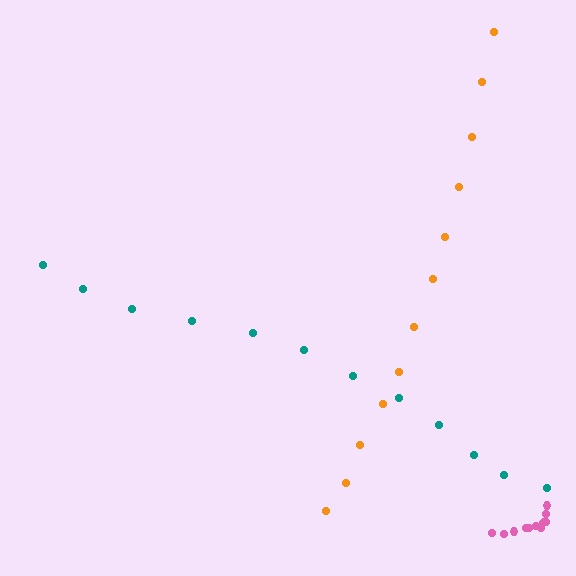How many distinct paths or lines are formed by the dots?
There are 3 distinct paths.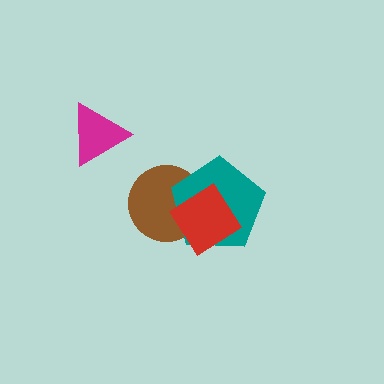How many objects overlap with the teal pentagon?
2 objects overlap with the teal pentagon.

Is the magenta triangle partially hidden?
No, no other shape covers it.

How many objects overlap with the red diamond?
2 objects overlap with the red diamond.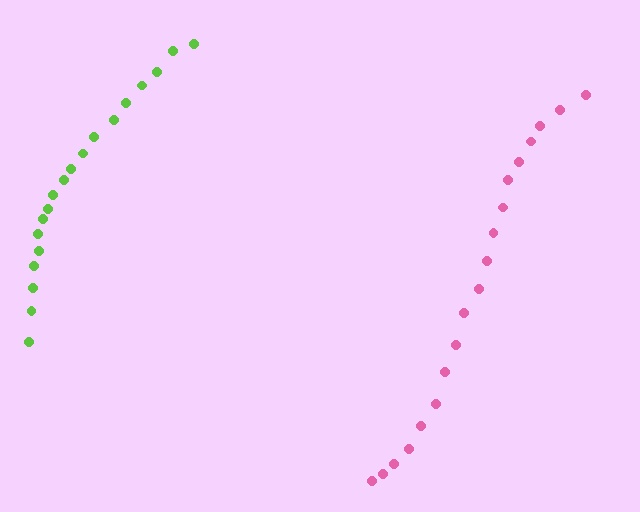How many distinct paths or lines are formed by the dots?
There are 2 distinct paths.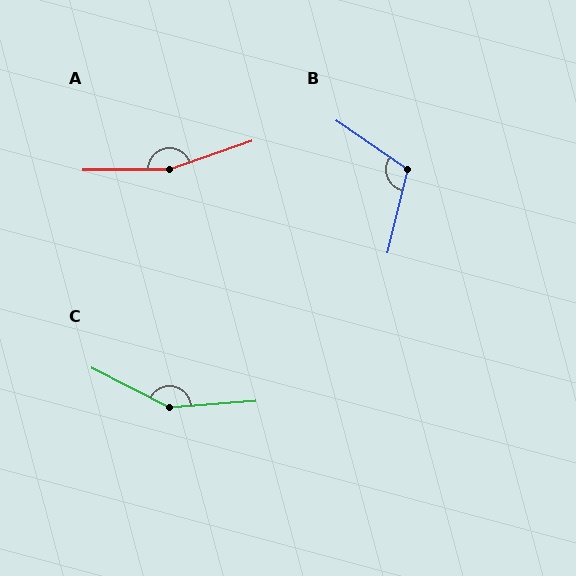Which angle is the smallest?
B, at approximately 110 degrees.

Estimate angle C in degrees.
Approximately 149 degrees.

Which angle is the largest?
A, at approximately 161 degrees.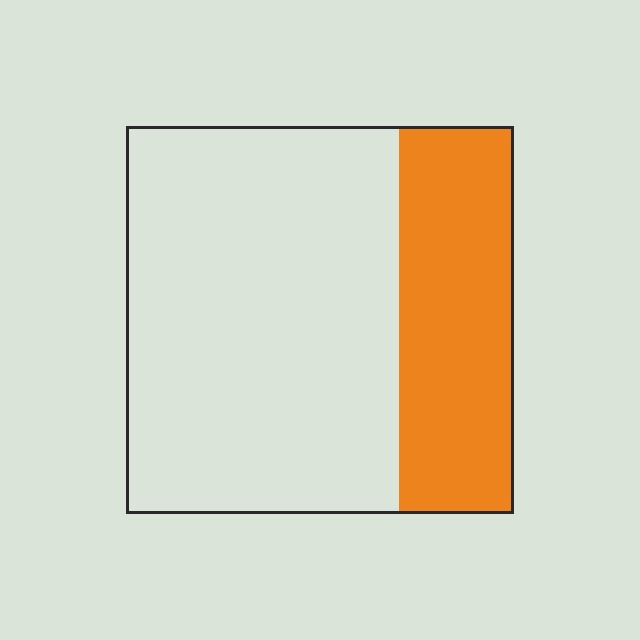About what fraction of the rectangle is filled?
About one third (1/3).